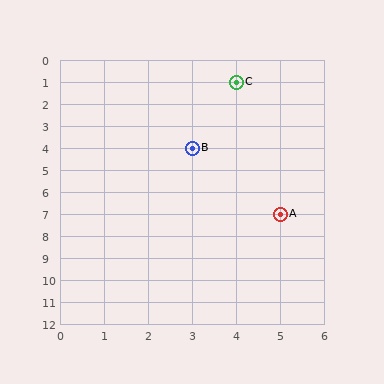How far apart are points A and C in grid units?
Points A and C are 1 column and 6 rows apart (about 6.1 grid units diagonally).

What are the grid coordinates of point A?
Point A is at grid coordinates (5, 7).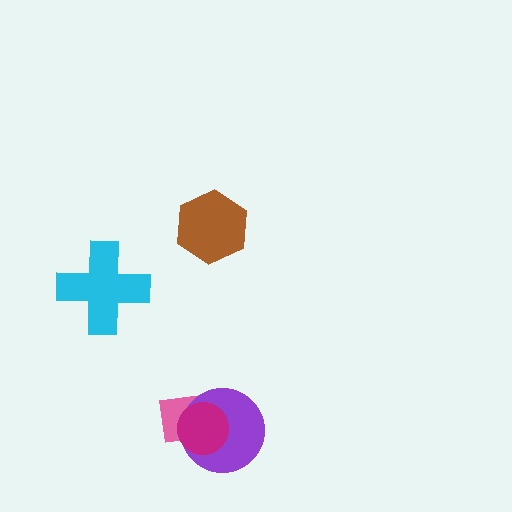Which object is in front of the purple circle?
The magenta circle is in front of the purple circle.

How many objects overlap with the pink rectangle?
2 objects overlap with the pink rectangle.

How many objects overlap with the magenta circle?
2 objects overlap with the magenta circle.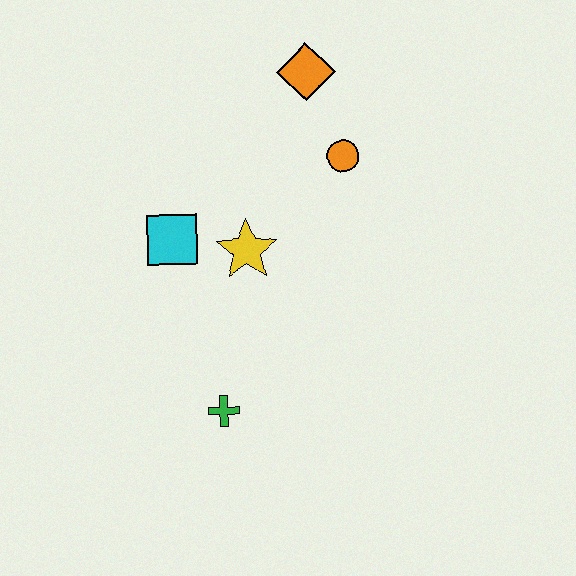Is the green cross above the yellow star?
No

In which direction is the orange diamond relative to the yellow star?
The orange diamond is above the yellow star.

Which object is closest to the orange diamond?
The orange circle is closest to the orange diamond.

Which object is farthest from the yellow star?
The orange diamond is farthest from the yellow star.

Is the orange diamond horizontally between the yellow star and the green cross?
No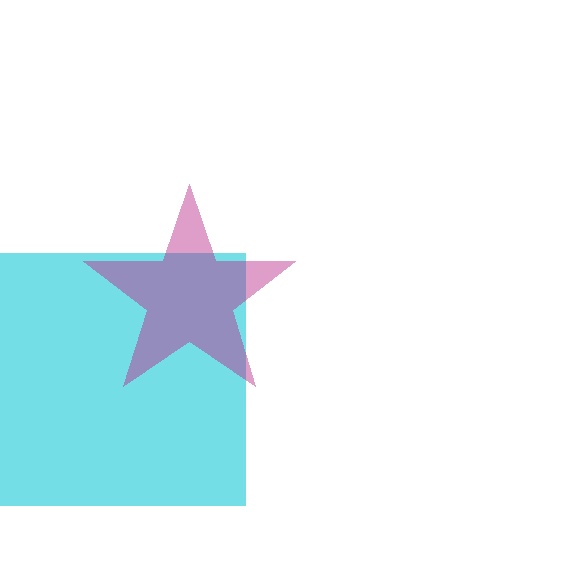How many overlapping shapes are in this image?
There are 2 overlapping shapes in the image.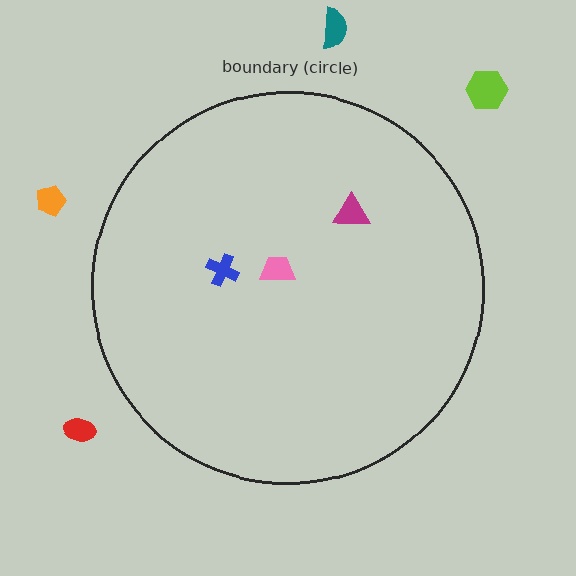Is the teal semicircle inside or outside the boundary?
Outside.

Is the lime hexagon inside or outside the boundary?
Outside.